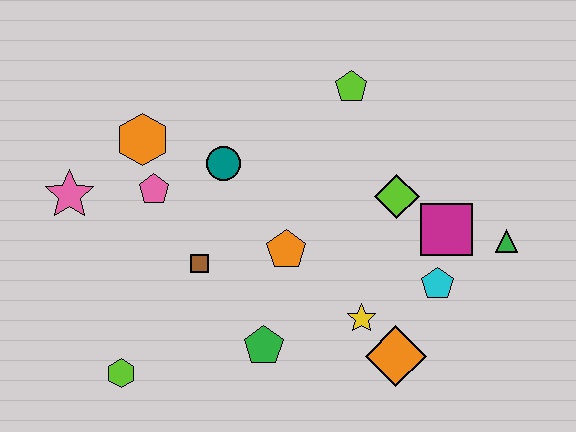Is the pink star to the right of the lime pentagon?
No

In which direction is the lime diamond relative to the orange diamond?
The lime diamond is above the orange diamond.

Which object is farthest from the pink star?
The green triangle is farthest from the pink star.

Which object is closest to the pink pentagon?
The orange hexagon is closest to the pink pentagon.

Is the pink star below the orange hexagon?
Yes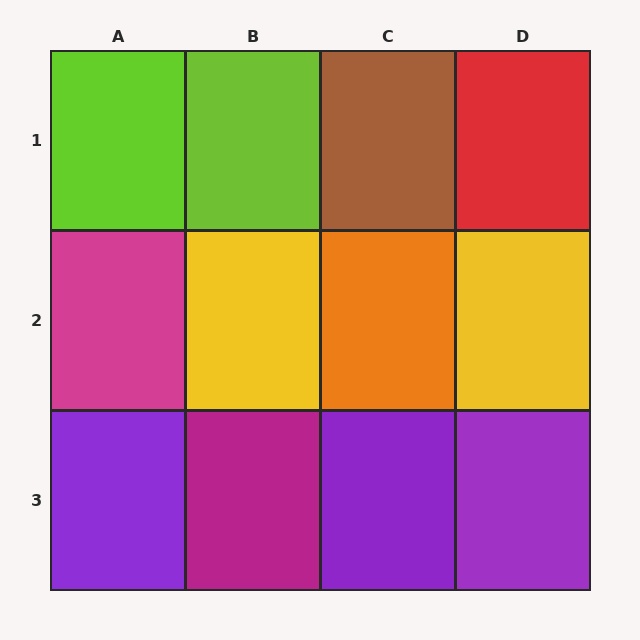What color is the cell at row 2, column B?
Yellow.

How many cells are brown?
1 cell is brown.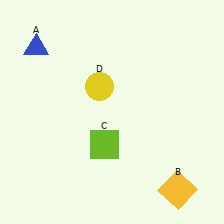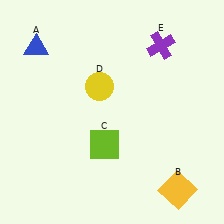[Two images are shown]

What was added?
A purple cross (E) was added in Image 2.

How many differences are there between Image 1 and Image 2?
There is 1 difference between the two images.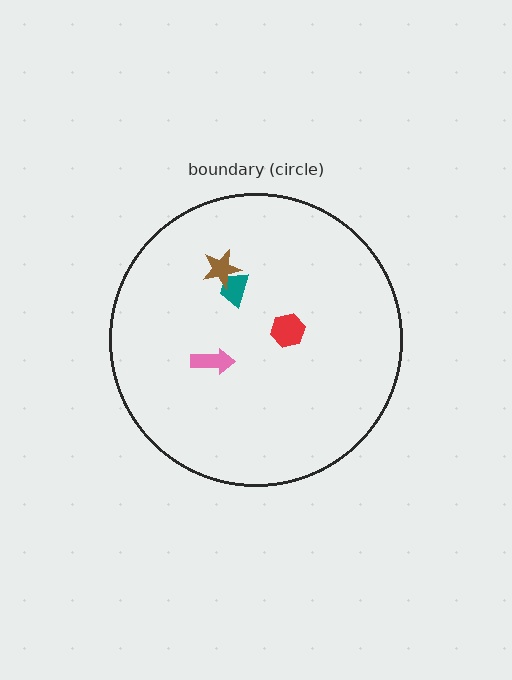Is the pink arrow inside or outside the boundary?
Inside.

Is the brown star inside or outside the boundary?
Inside.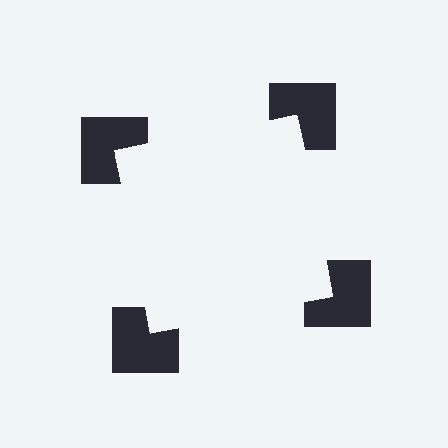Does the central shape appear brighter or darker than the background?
It typically appears slightly brighter than the background, even though no actual brightness change is drawn.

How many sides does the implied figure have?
4 sides.